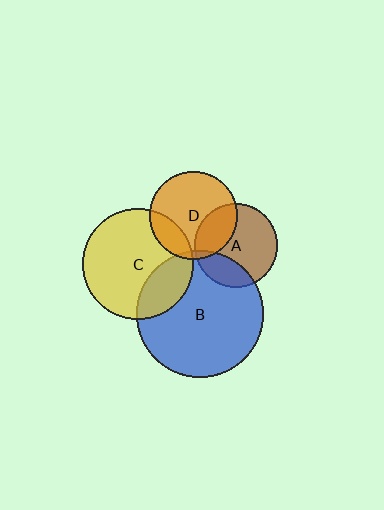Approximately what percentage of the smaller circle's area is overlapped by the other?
Approximately 5%.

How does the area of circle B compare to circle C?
Approximately 1.3 times.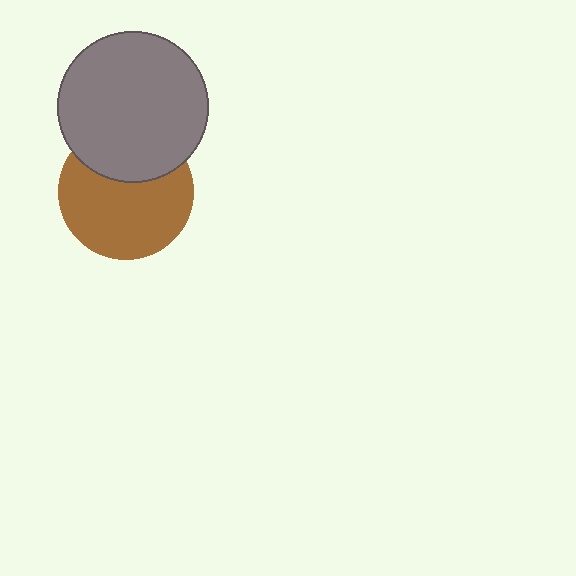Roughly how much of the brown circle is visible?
Most of it is visible (roughly 67%).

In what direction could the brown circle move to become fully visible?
The brown circle could move down. That would shift it out from behind the gray circle entirely.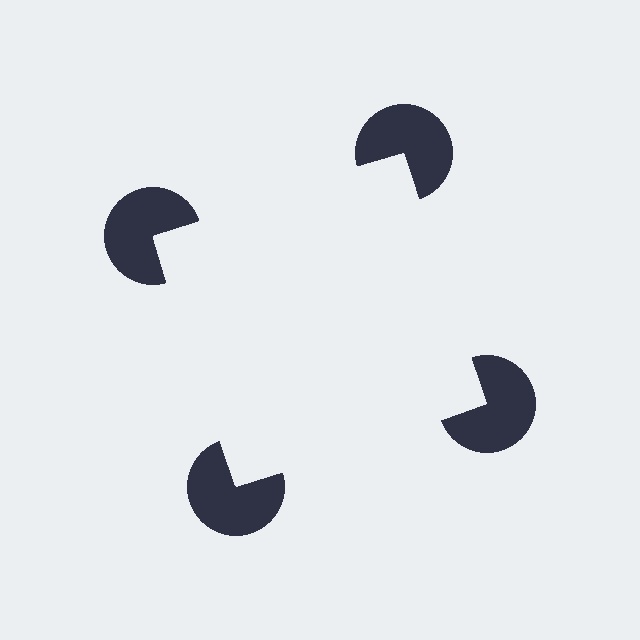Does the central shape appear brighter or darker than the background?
It typically appears slightly brighter than the background, even though no actual brightness change is drawn.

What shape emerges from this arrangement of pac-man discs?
An illusory square — its edges are inferred from the aligned wedge cuts in the pac-man discs, not physically drawn.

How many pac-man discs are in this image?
There are 4 — one at each vertex of the illusory square.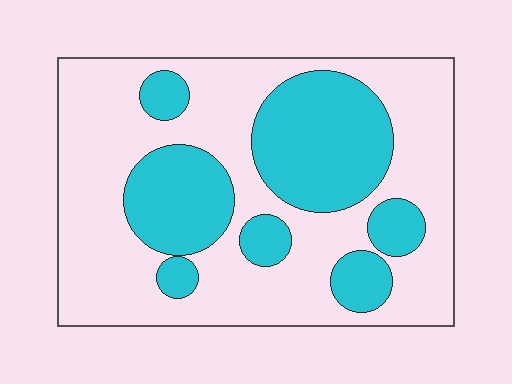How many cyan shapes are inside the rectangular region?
7.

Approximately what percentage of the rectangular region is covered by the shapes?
Approximately 35%.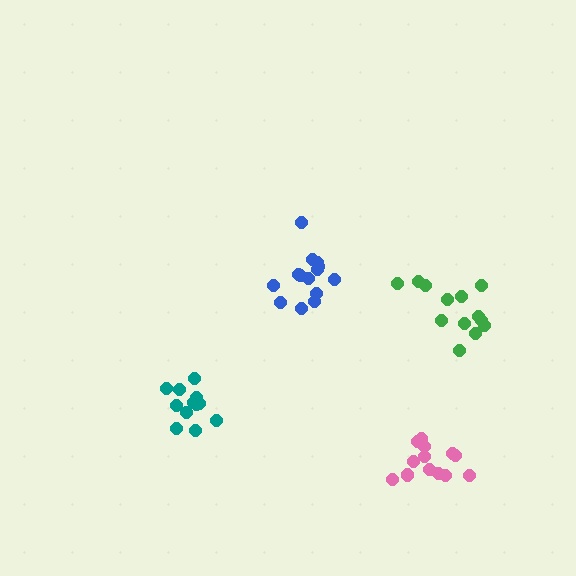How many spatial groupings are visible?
There are 4 spatial groupings.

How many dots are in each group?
Group 1: 14 dots, Group 2: 13 dots, Group 3: 13 dots, Group 4: 12 dots (52 total).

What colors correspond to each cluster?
The clusters are colored: blue, green, pink, teal.